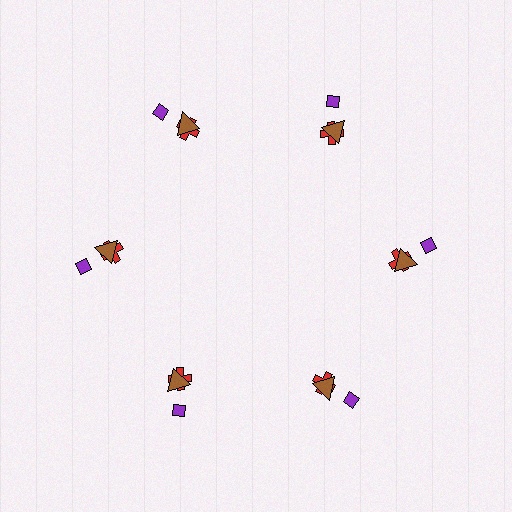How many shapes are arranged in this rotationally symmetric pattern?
There are 18 shapes, arranged in 6 groups of 3.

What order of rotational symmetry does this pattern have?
This pattern has 6-fold rotational symmetry.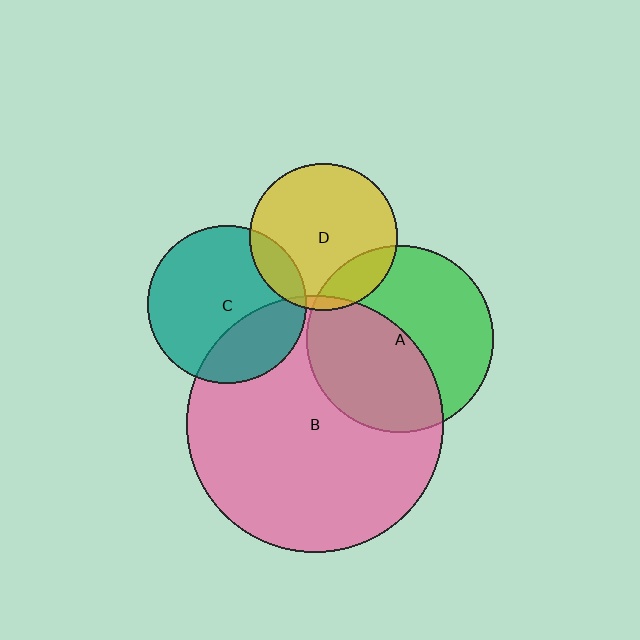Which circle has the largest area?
Circle B (pink).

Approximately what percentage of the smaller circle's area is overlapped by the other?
Approximately 30%.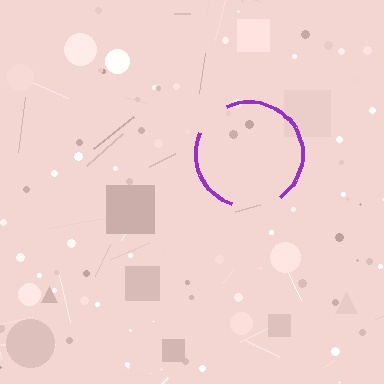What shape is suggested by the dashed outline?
The dashed outline suggests a circle.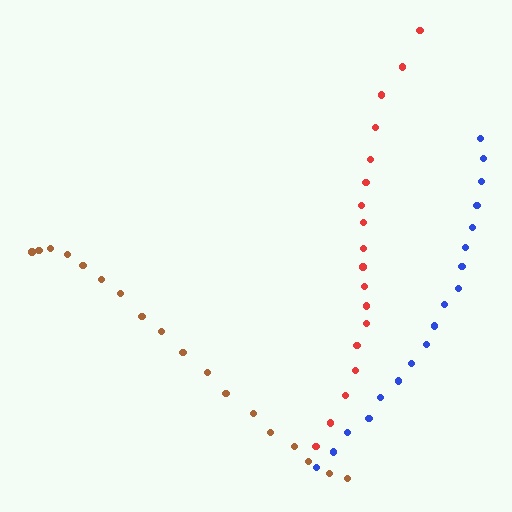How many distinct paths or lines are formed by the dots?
There are 3 distinct paths.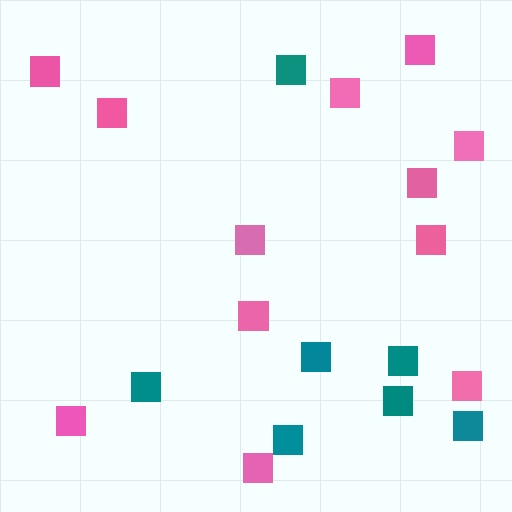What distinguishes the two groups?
There are 2 groups: one group of pink squares (12) and one group of teal squares (7).